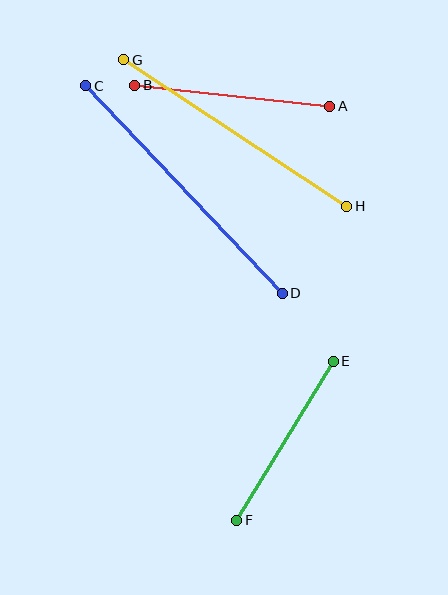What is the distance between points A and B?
The distance is approximately 196 pixels.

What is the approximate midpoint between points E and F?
The midpoint is at approximately (285, 441) pixels.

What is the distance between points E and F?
The distance is approximately 186 pixels.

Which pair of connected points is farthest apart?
Points C and D are farthest apart.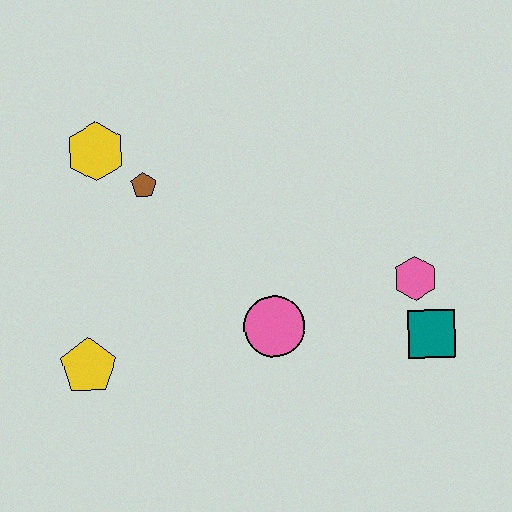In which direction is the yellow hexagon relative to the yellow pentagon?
The yellow hexagon is above the yellow pentagon.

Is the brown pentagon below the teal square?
No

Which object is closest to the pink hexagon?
The teal square is closest to the pink hexagon.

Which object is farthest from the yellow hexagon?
The teal square is farthest from the yellow hexagon.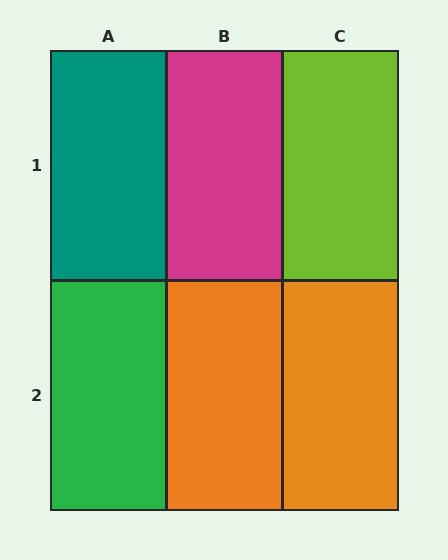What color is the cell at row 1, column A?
Teal.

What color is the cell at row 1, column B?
Magenta.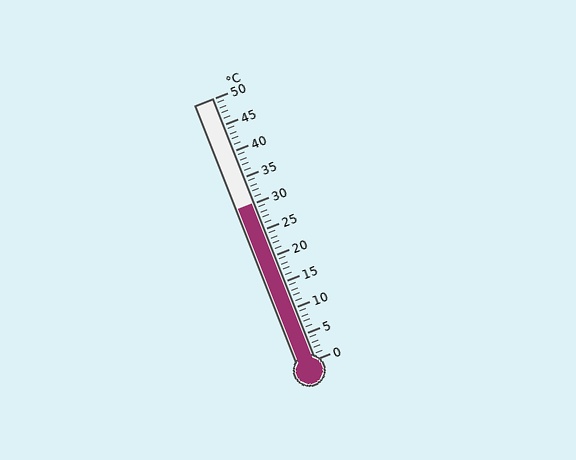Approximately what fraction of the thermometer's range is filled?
The thermometer is filled to approximately 60% of its range.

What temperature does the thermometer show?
The thermometer shows approximately 30°C.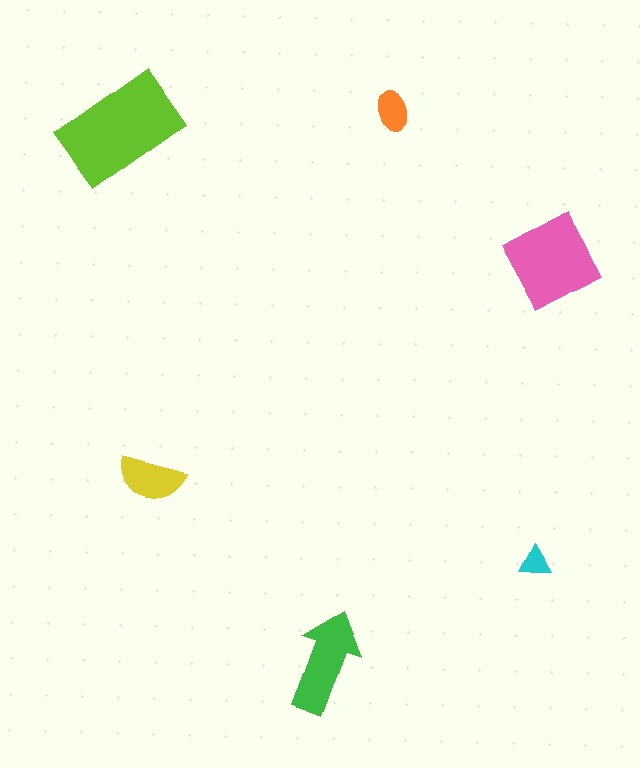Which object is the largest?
The lime rectangle.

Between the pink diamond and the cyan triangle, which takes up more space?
The pink diamond.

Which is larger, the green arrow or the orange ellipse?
The green arrow.